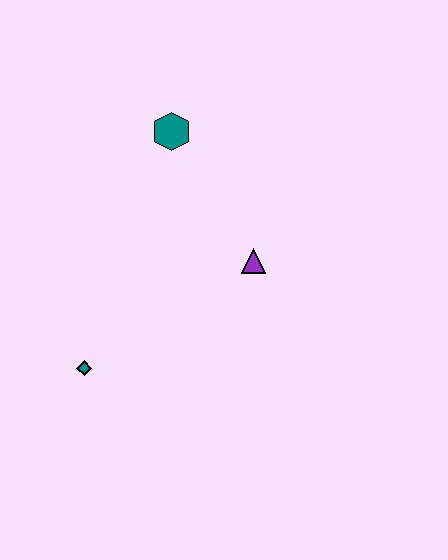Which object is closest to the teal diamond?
The purple triangle is closest to the teal diamond.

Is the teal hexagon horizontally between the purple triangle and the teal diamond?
Yes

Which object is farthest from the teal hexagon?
The teal diamond is farthest from the teal hexagon.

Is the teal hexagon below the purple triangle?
No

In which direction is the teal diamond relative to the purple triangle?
The teal diamond is to the left of the purple triangle.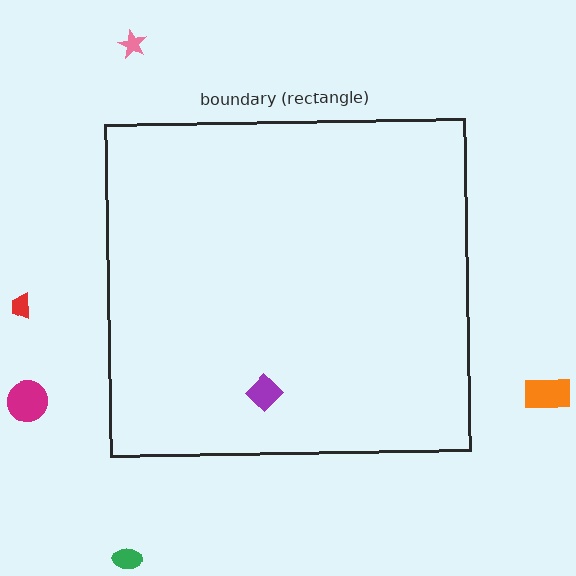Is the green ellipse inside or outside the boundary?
Outside.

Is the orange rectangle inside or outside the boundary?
Outside.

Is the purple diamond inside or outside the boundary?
Inside.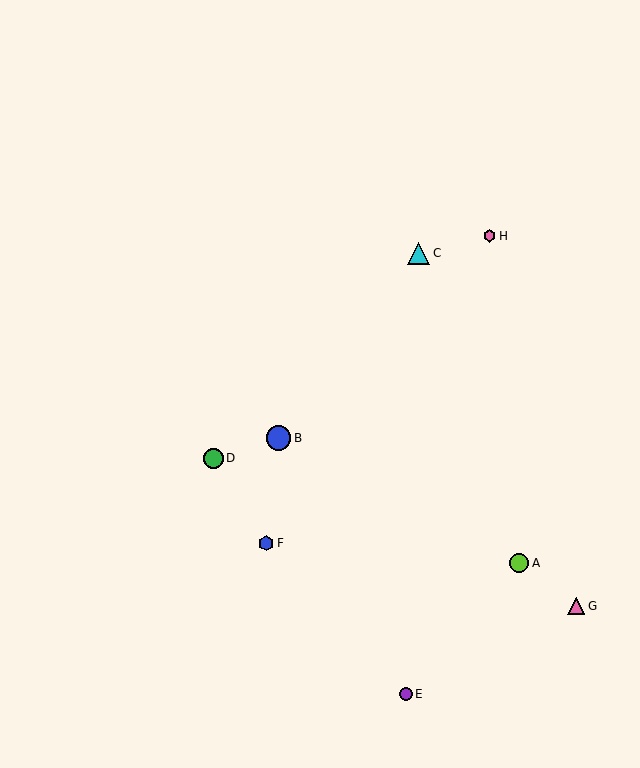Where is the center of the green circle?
The center of the green circle is at (213, 458).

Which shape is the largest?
The blue circle (labeled B) is the largest.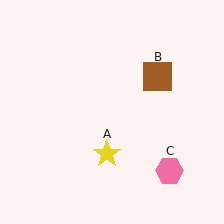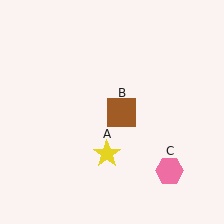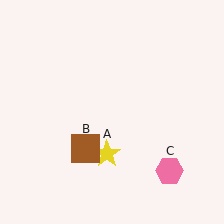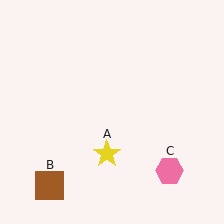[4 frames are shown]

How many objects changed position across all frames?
1 object changed position: brown square (object B).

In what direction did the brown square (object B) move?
The brown square (object B) moved down and to the left.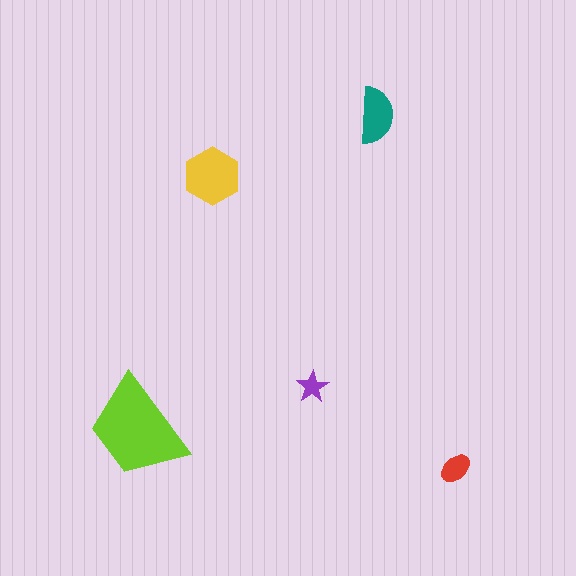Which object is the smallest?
The purple star.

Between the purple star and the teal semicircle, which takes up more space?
The teal semicircle.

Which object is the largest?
The lime trapezoid.